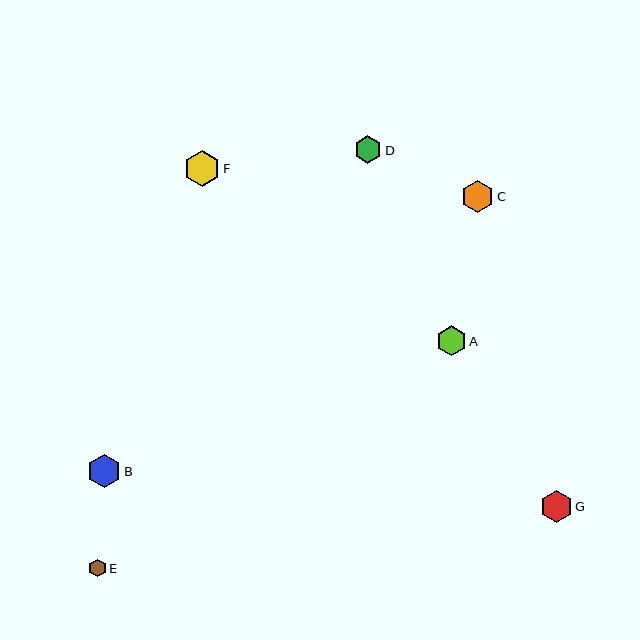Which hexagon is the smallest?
Hexagon E is the smallest with a size of approximately 18 pixels.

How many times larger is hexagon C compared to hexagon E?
Hexagon C is approximately 1.8 times the size of hexagon E.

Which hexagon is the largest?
Hexagon F is the largest with a size of approximately 36 pixels.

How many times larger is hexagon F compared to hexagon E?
Hexagon F is approximately 2.0 times the size of hexagon E.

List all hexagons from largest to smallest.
From largest to smallest: F, B, G, C, A, D, E.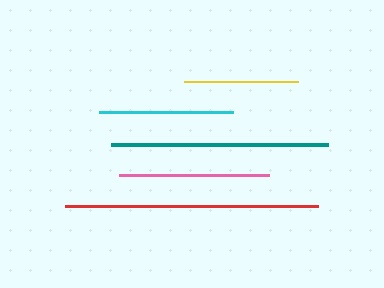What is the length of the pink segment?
The pink segment is approximately 150 pixels long.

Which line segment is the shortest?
The yellow line is the shortest at approximately 114 pixels.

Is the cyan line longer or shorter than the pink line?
The pink line is longer than the cyan line.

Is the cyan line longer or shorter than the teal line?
The teal line is longer than the cyan line.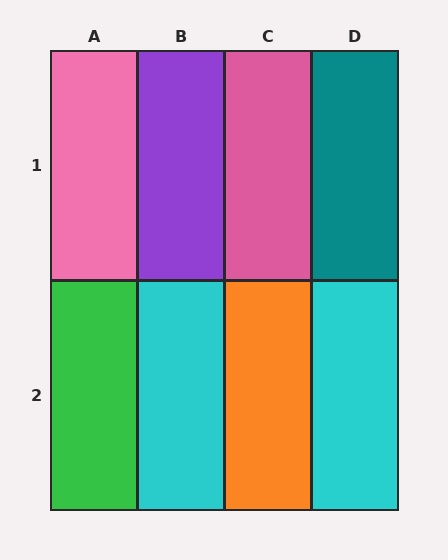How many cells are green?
1 cell is green.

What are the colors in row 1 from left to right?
Pink, purple, pink, teal.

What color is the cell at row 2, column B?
Cyan.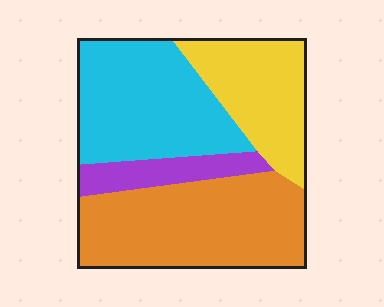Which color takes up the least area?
Purple, at roughly 10%.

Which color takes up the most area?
Orange, at roughly 35%.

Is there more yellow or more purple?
Yellow.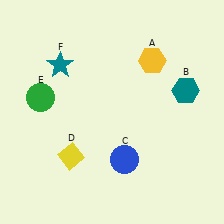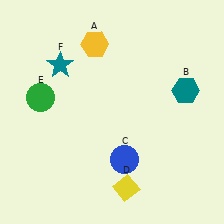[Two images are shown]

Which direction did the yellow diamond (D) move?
The yellow diamond (D) moved right.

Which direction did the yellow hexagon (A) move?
The yellow hexagon (A) moved left.